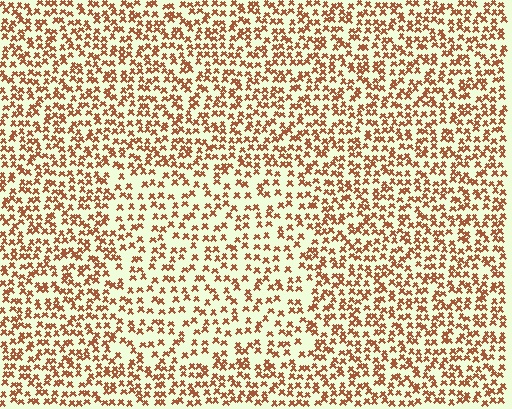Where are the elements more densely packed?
The elements are more densely packed outside the rectangle boundary.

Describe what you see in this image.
The image contains small brown elements arranged at two different densities. A rectangle-shaped region is visible where the elements are less densely packed than the surrounding area.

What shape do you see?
I see a rectangle.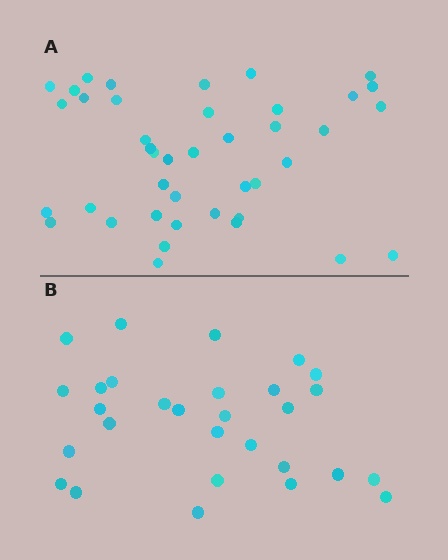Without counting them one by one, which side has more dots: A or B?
Region A (the top region) has more dots.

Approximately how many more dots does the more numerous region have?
Region A has roughly 12 or so more dots than region B.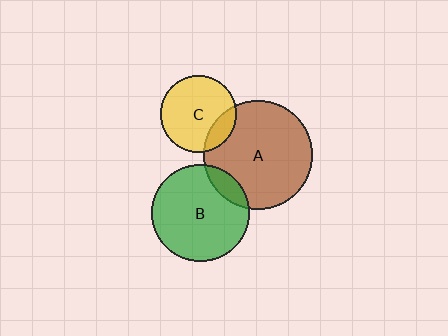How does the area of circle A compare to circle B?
Approximately 1.3 times.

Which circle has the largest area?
Circle A (brown).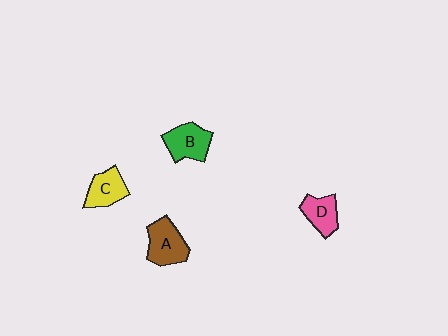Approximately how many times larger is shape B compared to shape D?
Approximately 1.2 times.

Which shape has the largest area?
Shape A (brown).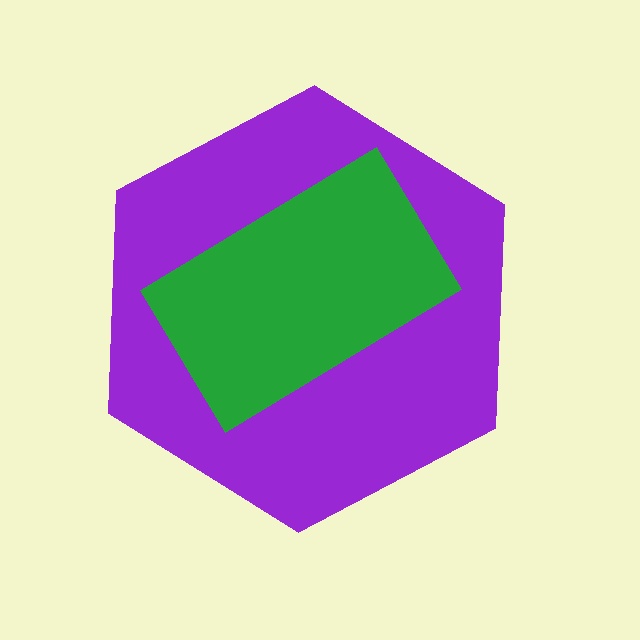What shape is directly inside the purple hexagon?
The green rectangle.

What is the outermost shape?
The purple hexagon.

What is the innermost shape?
The green rectangle.